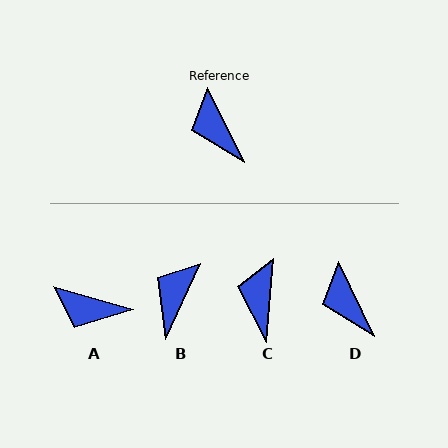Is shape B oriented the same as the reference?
No, it is off by about 51 degrees.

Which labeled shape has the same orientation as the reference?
D.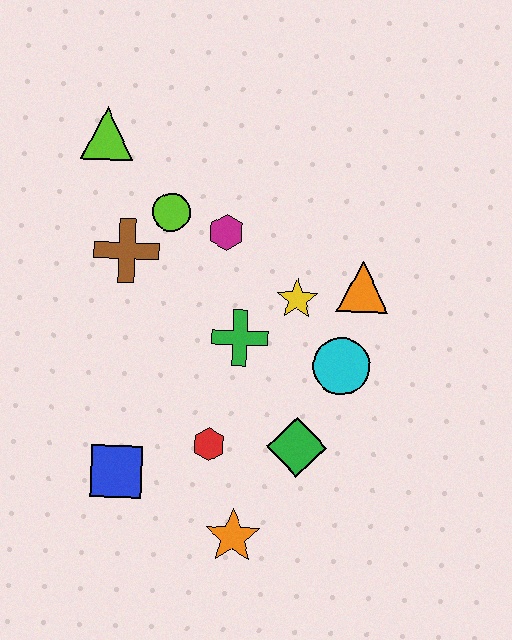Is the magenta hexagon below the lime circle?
Yes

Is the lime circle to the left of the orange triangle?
Yes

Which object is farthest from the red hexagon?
The lime triangle is farthest from the red hexagon.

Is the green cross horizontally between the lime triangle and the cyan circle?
Yes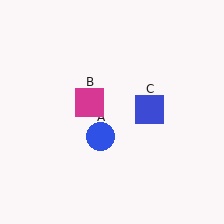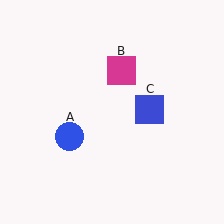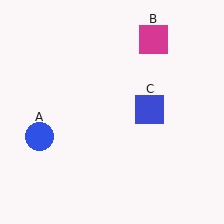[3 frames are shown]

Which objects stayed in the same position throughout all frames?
Blue square (object C) remained stationary.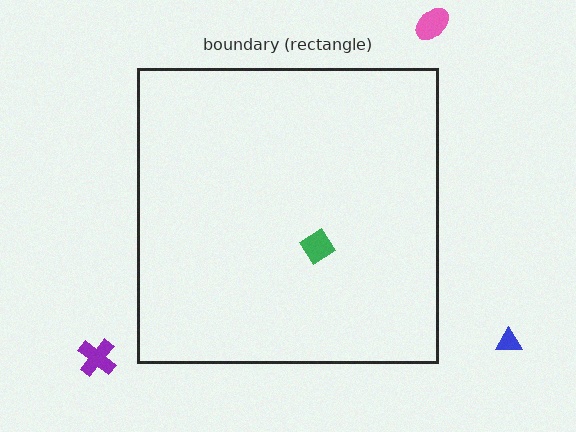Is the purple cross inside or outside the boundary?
Outside.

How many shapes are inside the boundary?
1 inside, 3 outside.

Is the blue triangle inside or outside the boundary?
Outside.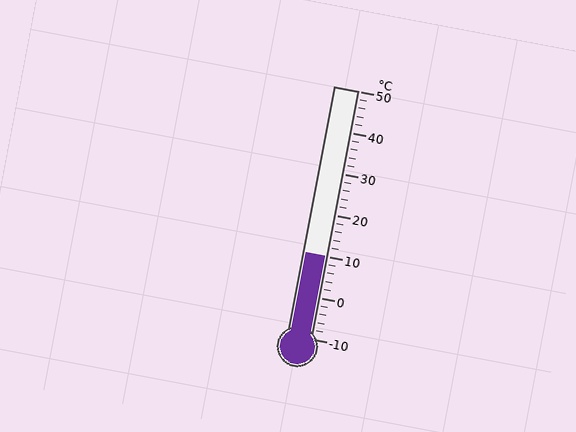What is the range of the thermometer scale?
The thermometer scale ranges from -10°C to 50°C.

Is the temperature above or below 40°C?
The temperature is below 40°C.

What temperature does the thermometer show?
The thermometer shows approximately 10°C.